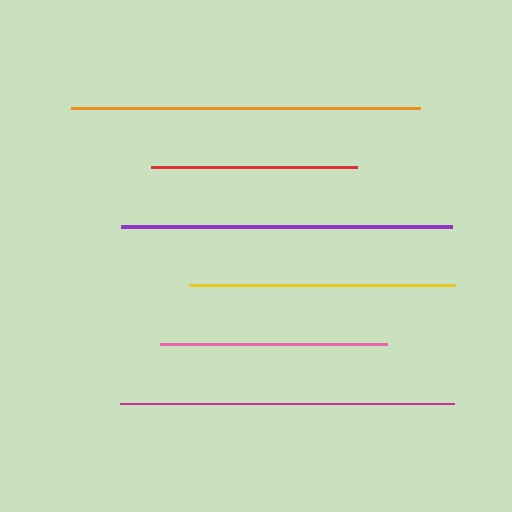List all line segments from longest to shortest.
From longest to shortest: orange, magenta, purple, yellow, pink, red.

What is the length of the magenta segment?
The magenta segment is approximately 334 pixels long.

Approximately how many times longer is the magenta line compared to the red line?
The magenta line is approximately 1.6 times the length of the red line.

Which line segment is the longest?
The orange line is the longest at approximately 349 pixels.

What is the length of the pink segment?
The pink segment is approximately 227 pixels long.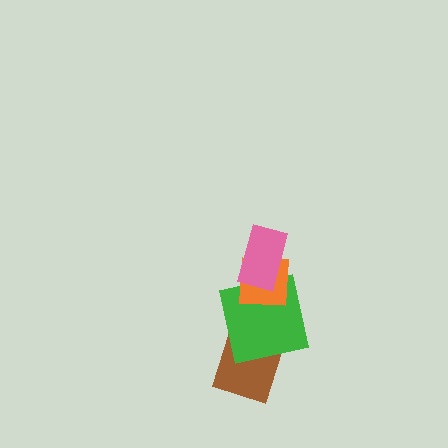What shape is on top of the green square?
The orange square is on top of the green square.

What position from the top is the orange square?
The orange square is 2nd from the top.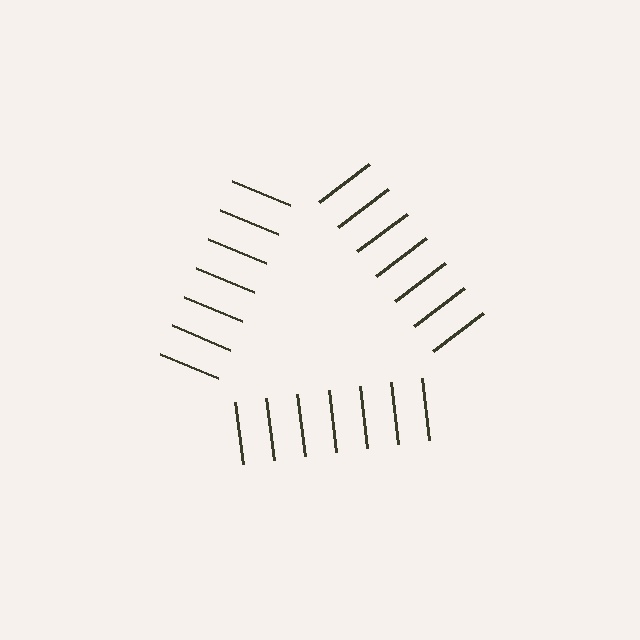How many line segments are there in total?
21 — 7 along each of the 3 edges.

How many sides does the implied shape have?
3 sides — the line-ends trace a triangle.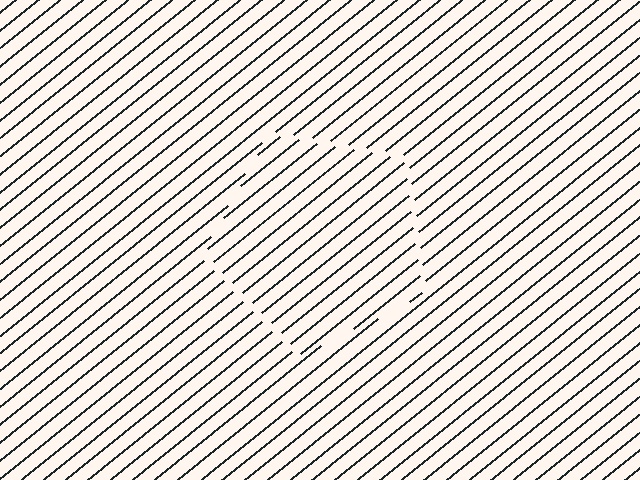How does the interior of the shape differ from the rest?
The interior of the shape contains the same grating, shifted by half a period — the contour is defined by the phase discontinuity where line-ends from the inner and outer gratings abut.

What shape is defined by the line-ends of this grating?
An illusory pentagon. The interior of the shape contains the same grating, shifted by half a period — the contour is defined by the phase discontinuity where line-ends from the inner and outer gratings abut.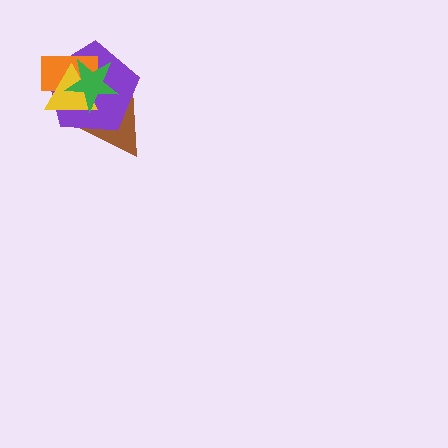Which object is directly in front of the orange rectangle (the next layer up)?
The yellow triangle is directly in front of the orange rectangle.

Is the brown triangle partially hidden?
Yes, it is partially covered by another shape.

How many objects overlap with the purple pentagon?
4 objects overlap with the purple pentagon.